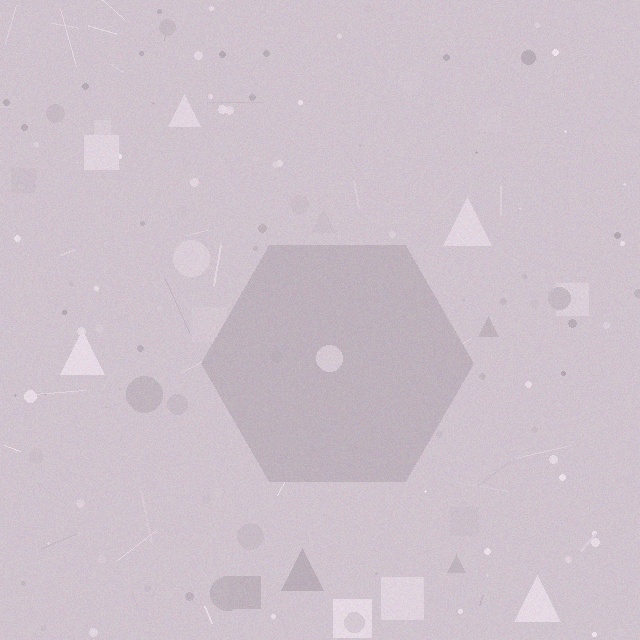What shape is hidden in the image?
A hexagon is hidden in the image.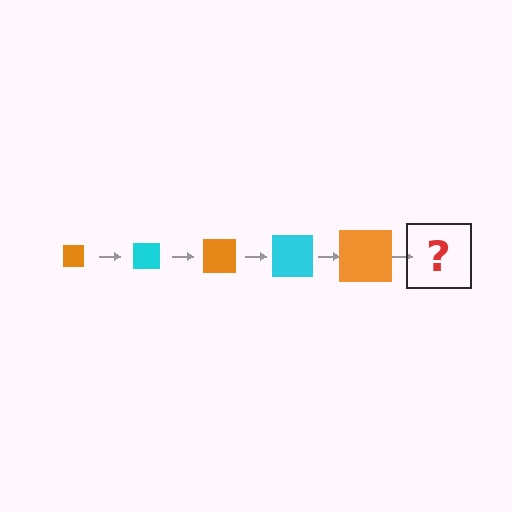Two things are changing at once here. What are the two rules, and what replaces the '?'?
The two rules are that the square grows larger each step and the color cycles through orange and cyan. The '?' should be a cyan square, larger than the previous one.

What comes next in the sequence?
The next element should be a cyan square, larger than the previous one.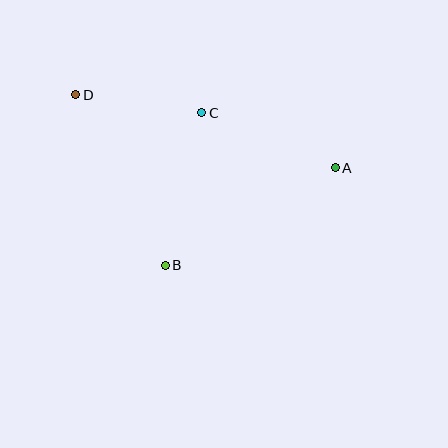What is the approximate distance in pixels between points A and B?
The distance between A and B is approximately 196 pixels.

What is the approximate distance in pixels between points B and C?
The distance between B and C is approximately 157 pixels.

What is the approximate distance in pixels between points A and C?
The distance between A and C is approximately 144 pixels.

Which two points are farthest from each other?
Points A and D are farthest from each other.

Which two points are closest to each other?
Points C and D are closest to each other.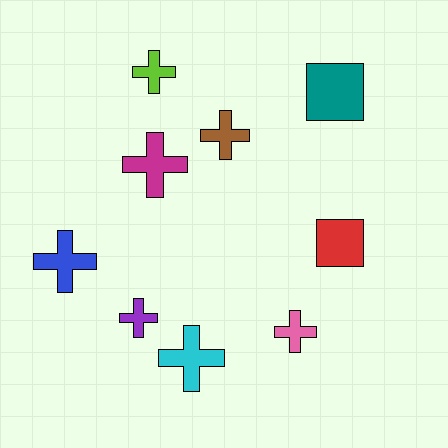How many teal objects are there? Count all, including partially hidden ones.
There is 1 teal object.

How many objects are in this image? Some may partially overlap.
There are 9 objects.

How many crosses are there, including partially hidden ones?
There are 7 crosses.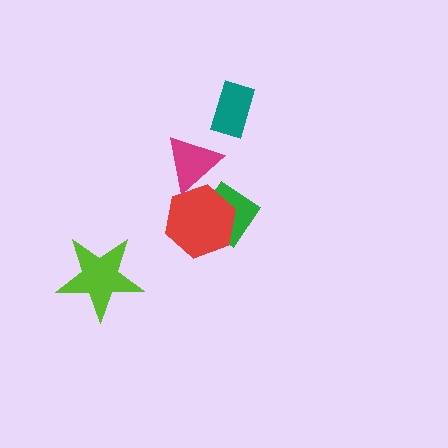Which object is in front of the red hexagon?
The magenta triangle is in front of the red hexagon.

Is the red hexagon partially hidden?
Yes, it is partially covered by another shape.